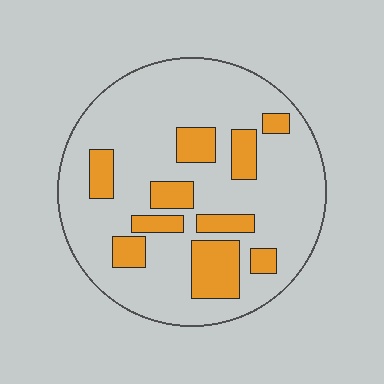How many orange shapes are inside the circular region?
10.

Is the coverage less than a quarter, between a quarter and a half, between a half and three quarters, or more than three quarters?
Less than a quarter.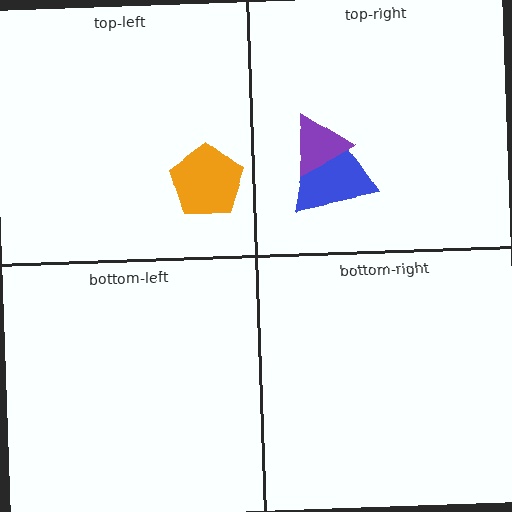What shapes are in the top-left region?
The orange pentagon.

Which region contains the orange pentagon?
The top-left region.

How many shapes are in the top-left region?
1.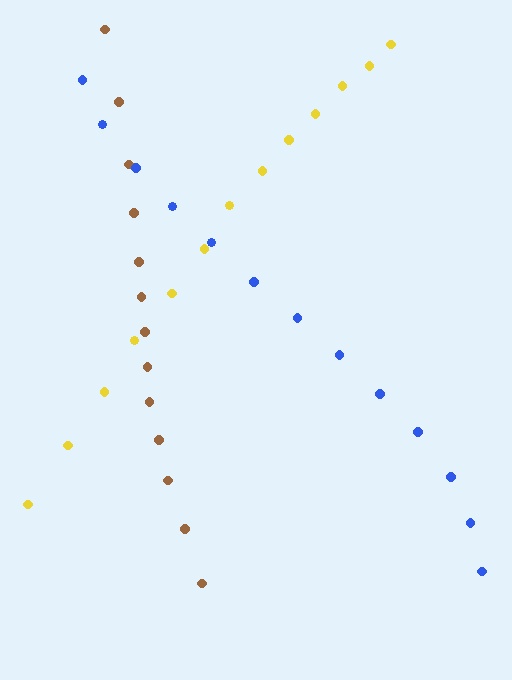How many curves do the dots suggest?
There are 3 distinct paths.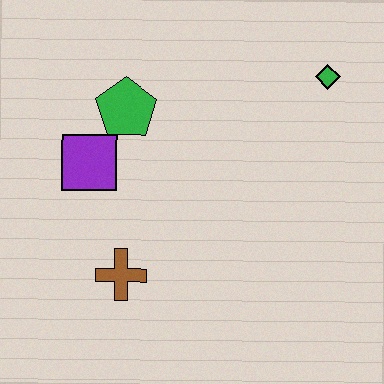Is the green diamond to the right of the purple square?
Yes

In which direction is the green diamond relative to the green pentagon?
The green diamond is to the right of the green pentagon.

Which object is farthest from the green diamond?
The brown cross is farthest from the green diamond.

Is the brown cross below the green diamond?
Yes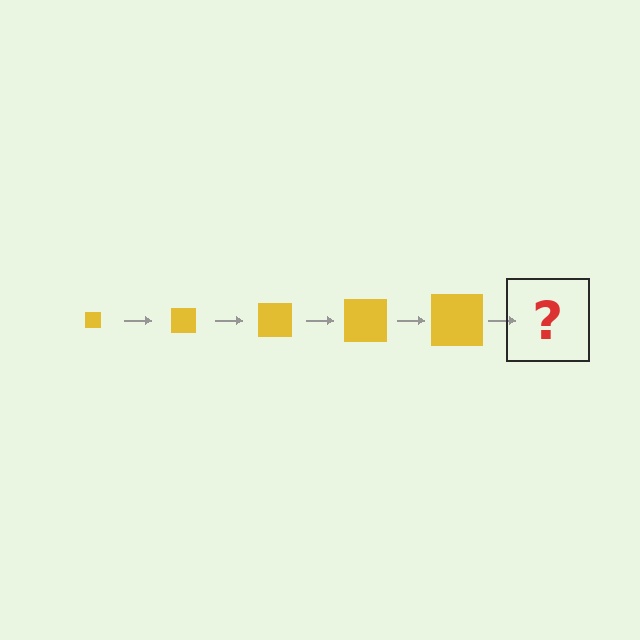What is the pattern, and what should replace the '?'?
The pattern is that the square gets progressively larger each step. The '?' should be a yellow square, larger than the previous one.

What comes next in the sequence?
The next element should be a yellow square, larger than the previous one.